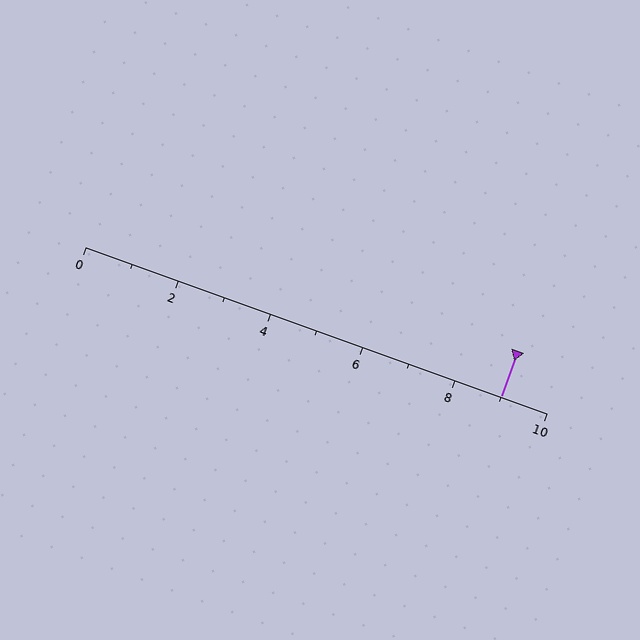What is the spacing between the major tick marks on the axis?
The major ticks are spaced 2 apart.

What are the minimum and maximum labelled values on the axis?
The axis runs from 0 to 10.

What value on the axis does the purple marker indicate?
The marker indicates approximately 9.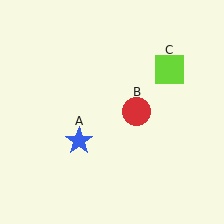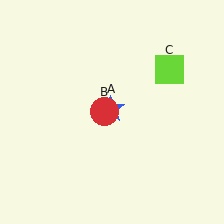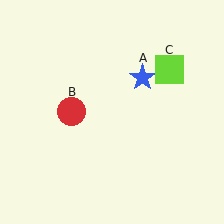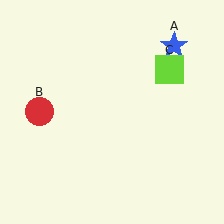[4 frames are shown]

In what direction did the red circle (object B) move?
The red circle (object B) moved left.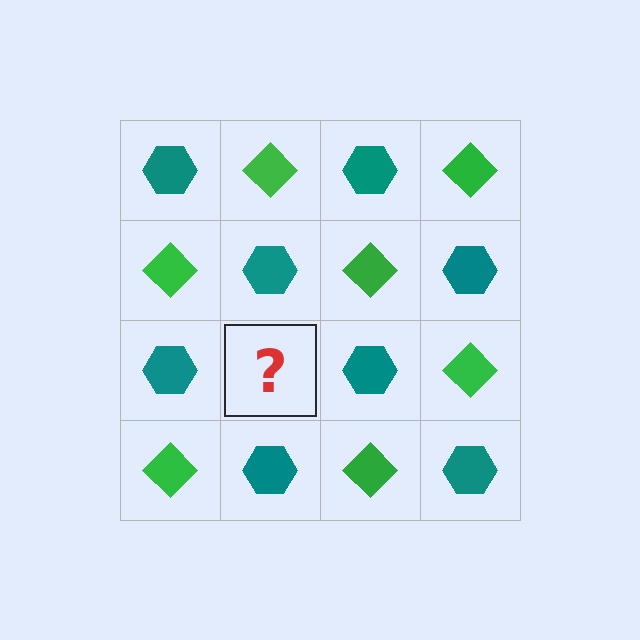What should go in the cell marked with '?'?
The missing cell should contain a green diamond.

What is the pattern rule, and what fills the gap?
The rule is that it alternates teal hexagon and green diamond in a checkerboard pattern. The gap should be filled with a green diamond.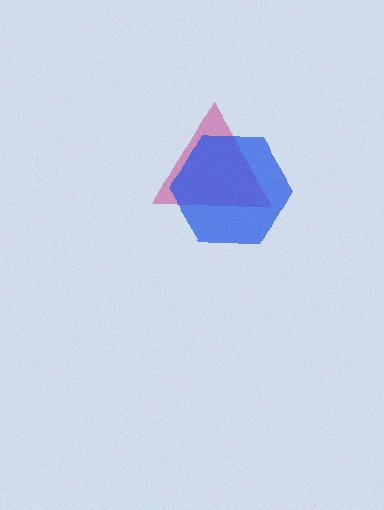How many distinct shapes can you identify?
There are 2 distinct shapes: a magenta triangle, a blue hexagon.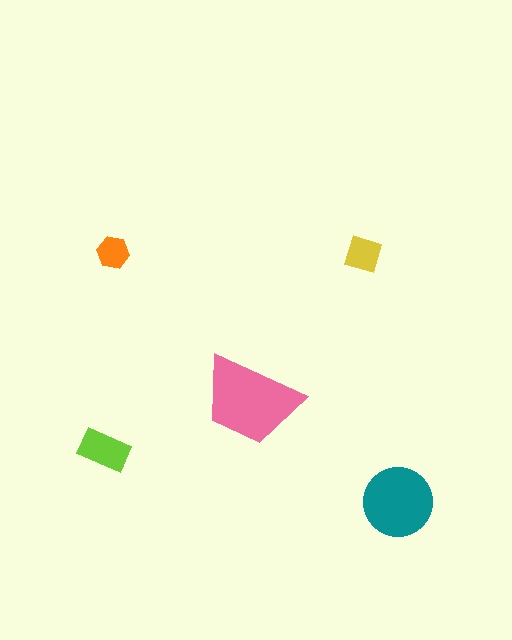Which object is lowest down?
The teal circle is bottommost.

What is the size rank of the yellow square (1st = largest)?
4th.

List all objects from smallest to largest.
The orange hexagon, the yellow square, the lime rectangle, the teal circle, the pink trapezoid.